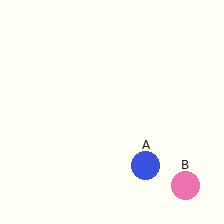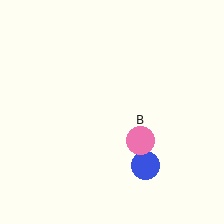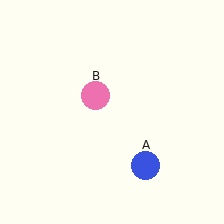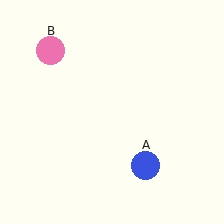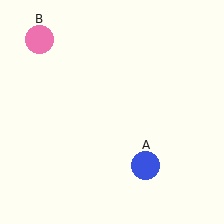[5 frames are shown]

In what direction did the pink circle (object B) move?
The pink circle (object B) moved up and to the left.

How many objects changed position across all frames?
1 object changed position: pink circle (object B).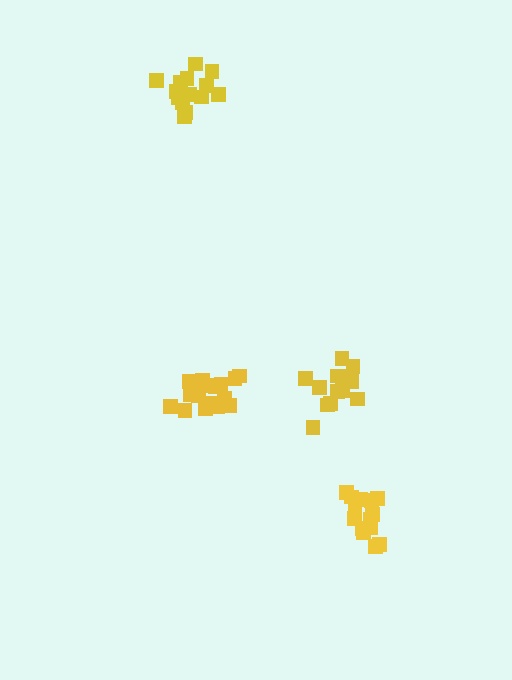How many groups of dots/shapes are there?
There are 4 groups.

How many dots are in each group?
Group 1: 13 dots, Group 2: 19 dots, Group 3: 15 dots, Group 4: 15 dots (62 total).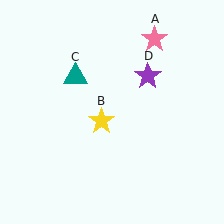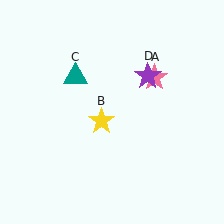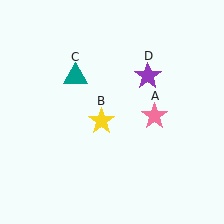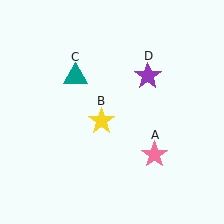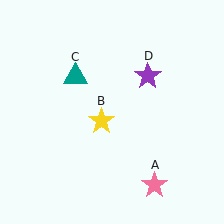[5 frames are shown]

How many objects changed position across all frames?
1 object changed position: pink star (object A).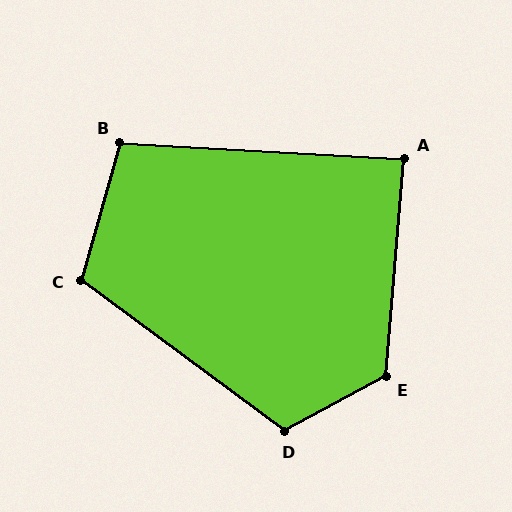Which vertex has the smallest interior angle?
A, at approximately 88 degrees.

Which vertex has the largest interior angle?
E, at approximately 123 degrees.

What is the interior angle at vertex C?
Approximately 111 degrees (obtuse).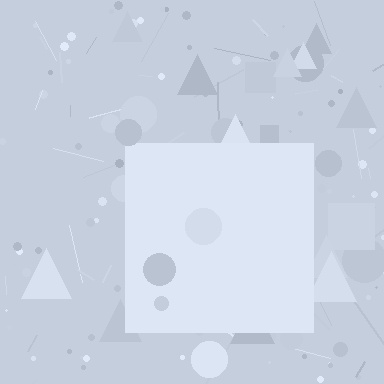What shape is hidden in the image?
A square is hidden in the image.